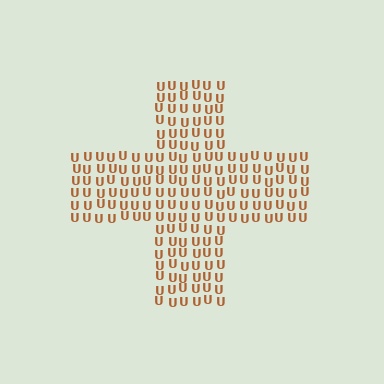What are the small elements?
The small elements are letter U's.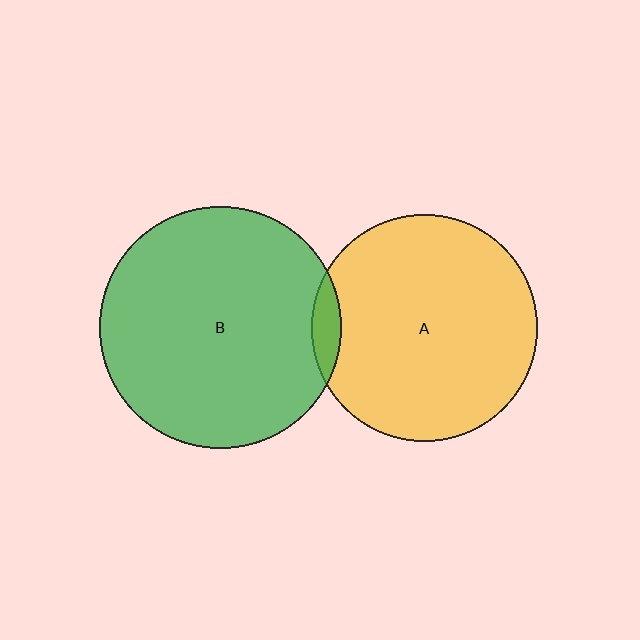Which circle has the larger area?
Circle B (green).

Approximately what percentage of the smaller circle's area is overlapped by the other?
Approximately 5%.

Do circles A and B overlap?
Yes.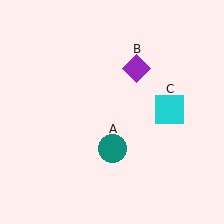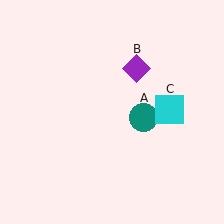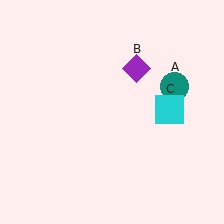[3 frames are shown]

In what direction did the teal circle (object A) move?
The teal circle (object A) moved up and to the right.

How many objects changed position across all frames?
1 object changed position: teal circle (object A).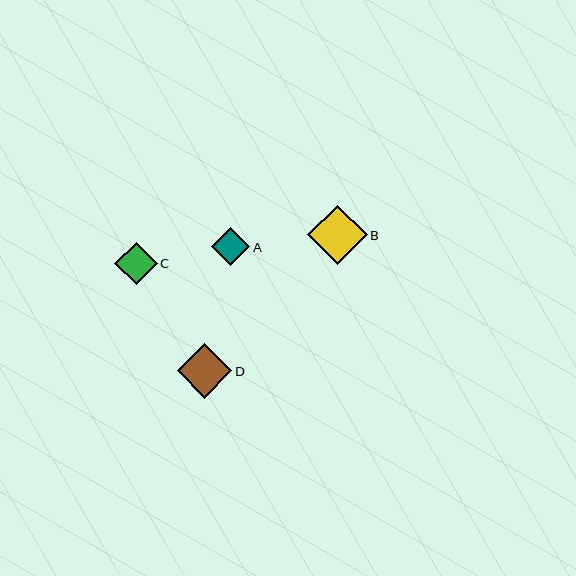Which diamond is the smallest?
Diamond A is the smallest with a size of approximately 38 pixels.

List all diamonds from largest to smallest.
From largest to smallest: B, D, C, A.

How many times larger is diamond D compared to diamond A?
Diamond D is approximately 1.4 times the size of diamond A.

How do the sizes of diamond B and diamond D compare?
Diamond B and diamond D are approximately the same size.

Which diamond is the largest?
Diamond B is the largest with a size of approximately 60 pixels.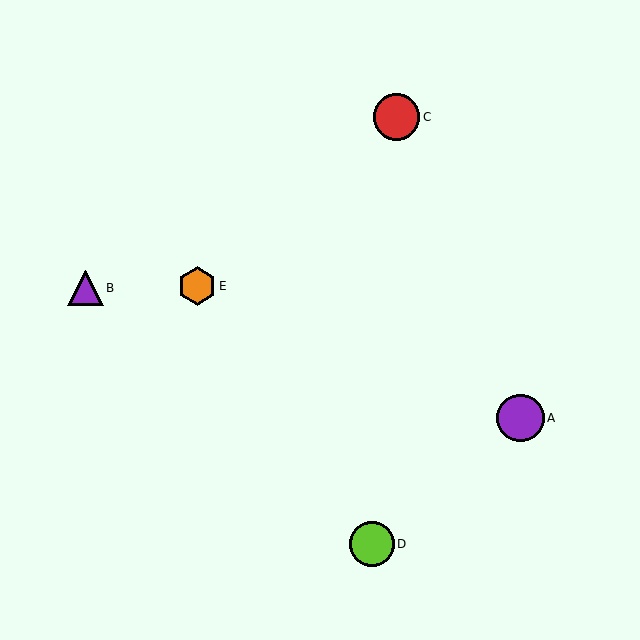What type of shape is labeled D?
Shape D is a lime circle.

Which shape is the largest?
The purple circle (labeled A) is the largest.